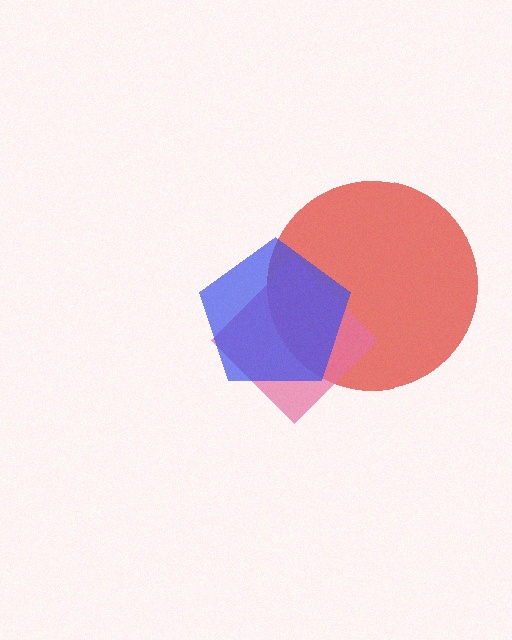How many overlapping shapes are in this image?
There are 3 overlapping shapes in the image.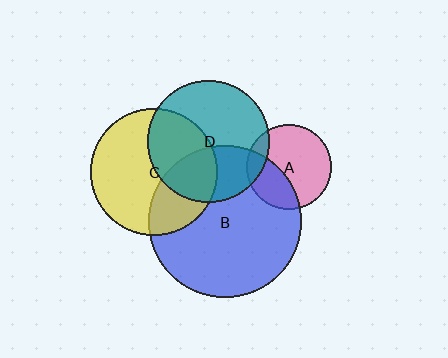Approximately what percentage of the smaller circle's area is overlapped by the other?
Approximately 30%.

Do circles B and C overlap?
Yes.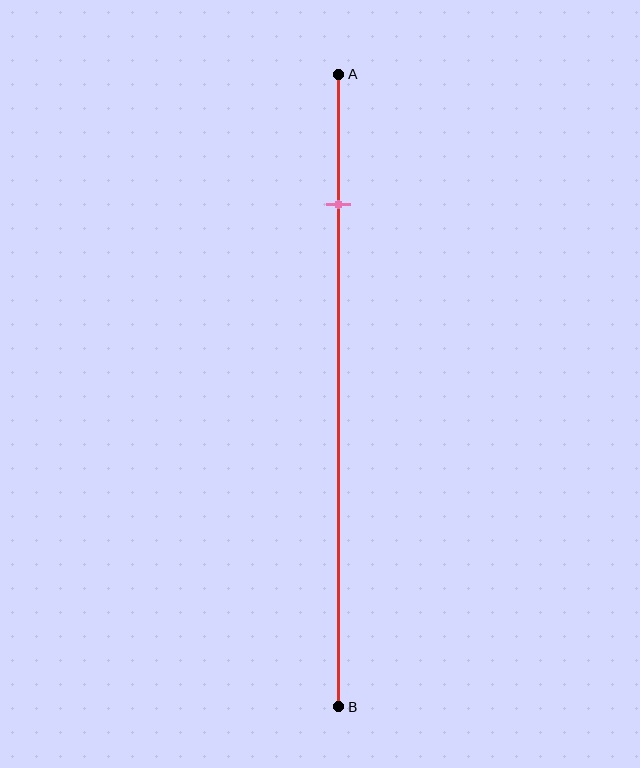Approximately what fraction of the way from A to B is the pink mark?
The pink mark is approximately 20% of the way from A to B.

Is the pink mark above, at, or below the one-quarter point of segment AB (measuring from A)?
The pink mark is above the one-quarter point of segment AB.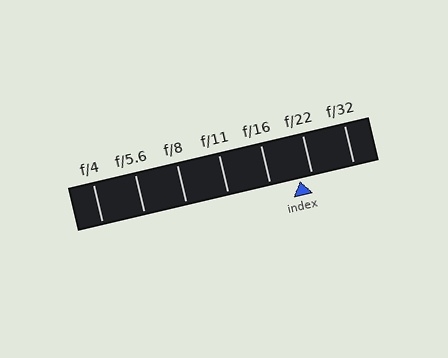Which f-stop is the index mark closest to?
The index mark is closest to f/22.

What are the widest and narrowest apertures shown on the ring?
The widest aperture shown is f/4 and the narrowest is f/32.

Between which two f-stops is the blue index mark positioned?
The index mark is between f/16 and f/22.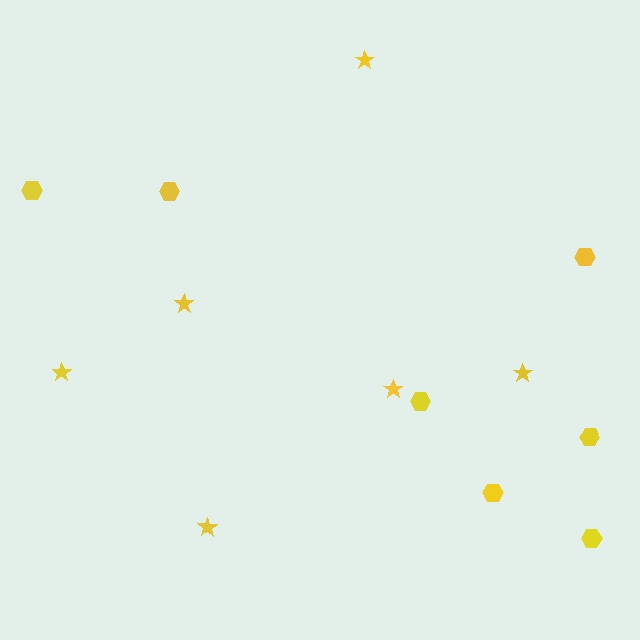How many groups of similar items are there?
There are 2 groups: one group of hexagons (7) and one group of stars (6).